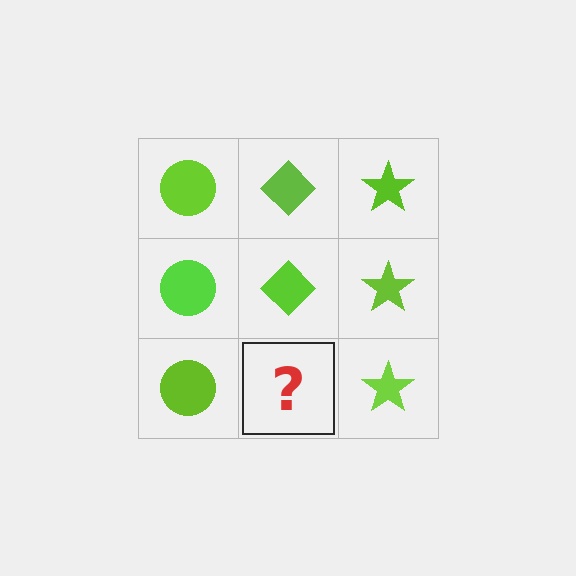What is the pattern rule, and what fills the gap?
The rule is that each column has a consistent shape. The gap should be filled with a lime diamond.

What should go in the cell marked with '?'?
The missing cell should contain a lime diamond.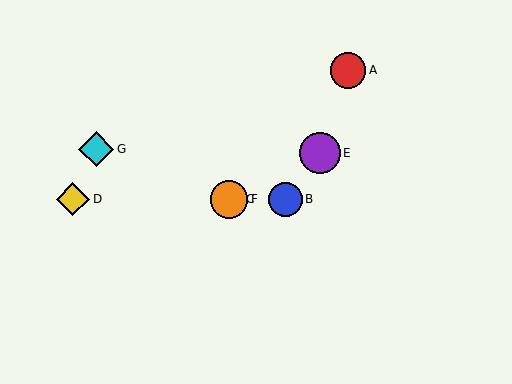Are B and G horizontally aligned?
No, B is at y≈199 and G is at y≈149.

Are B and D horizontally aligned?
Yes, both are at y≈199.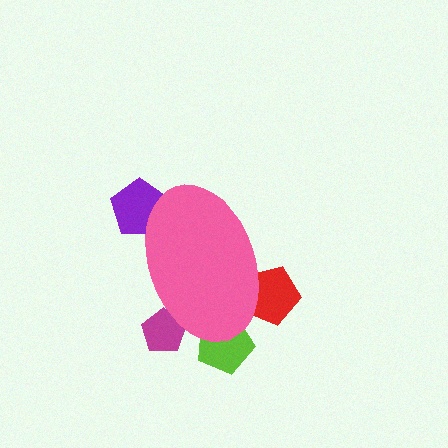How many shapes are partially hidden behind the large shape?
4 shapes are partially hidden.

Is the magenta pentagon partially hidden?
Yes, the magenta pentagon is partially hidden behind the pink ellipse.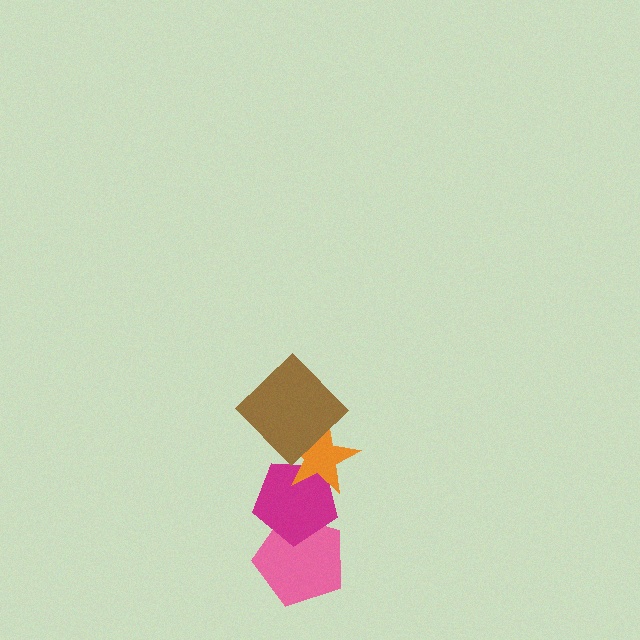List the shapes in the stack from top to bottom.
From top to bottom: the brown diamond, the orange star, the magenta pentagon, the pink pentagon.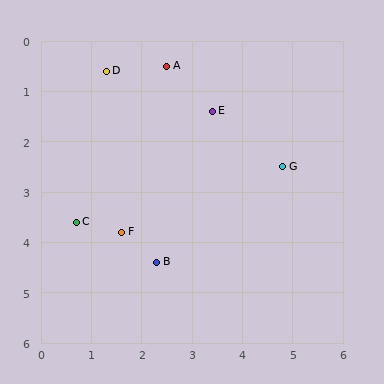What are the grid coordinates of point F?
Point F is at approximately (1.6, 3.8).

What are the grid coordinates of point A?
Point A is at approximately (2.5, 0.5).